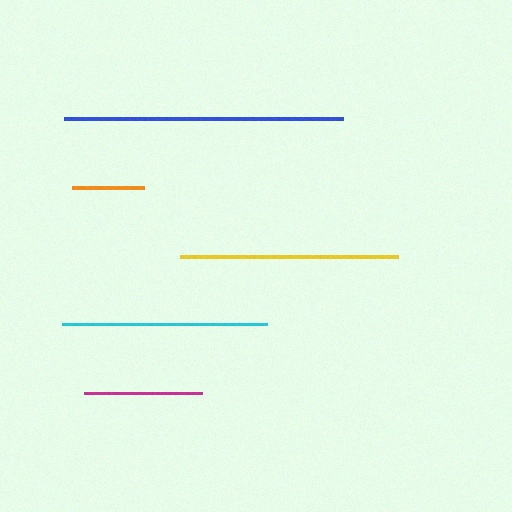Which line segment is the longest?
The blue line is the longest at approximately 279 pixels.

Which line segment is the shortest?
The orange line is the shortest at approximately 72 pixels.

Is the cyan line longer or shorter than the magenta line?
The cyan line is longer than the magenta line.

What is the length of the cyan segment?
The cyan segment is approximately 206 pixels long.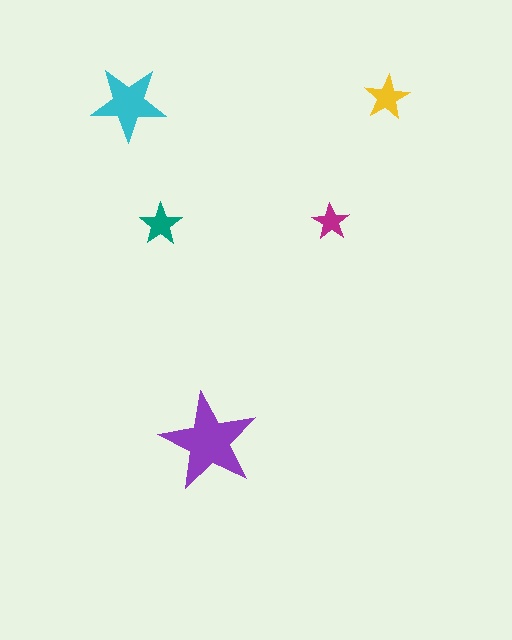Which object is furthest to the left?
The cyan star is leftmost.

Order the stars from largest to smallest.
the purple one, the cyan one, the yellow one, the teal one, the magenta one.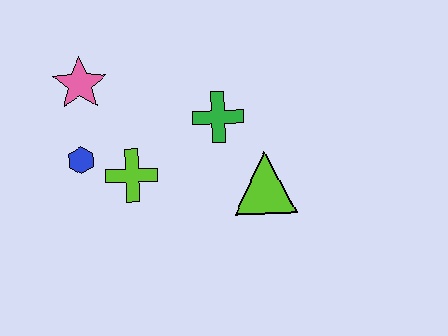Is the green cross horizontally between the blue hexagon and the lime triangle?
Yes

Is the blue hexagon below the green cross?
Yes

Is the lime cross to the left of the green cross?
Yes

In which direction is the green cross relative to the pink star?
The green cross is to the right of the pink star.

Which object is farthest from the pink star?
The lime triangle is farthest from the pink star.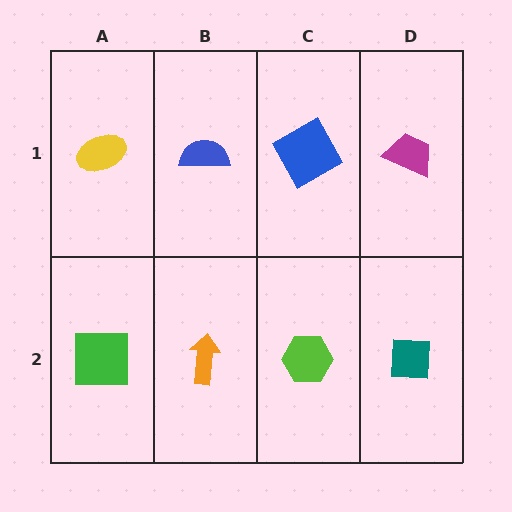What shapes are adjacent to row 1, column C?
A lime hexagon (row 2, column C), a blue semicircle (row 1, column B), a magenta trapezoid (row 1, column D).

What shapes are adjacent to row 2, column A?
A yellow ellipse (row 1, column A), an orange arrow (row 2, column B).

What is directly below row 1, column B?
An orange arrow.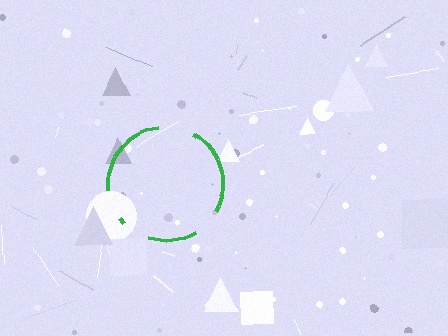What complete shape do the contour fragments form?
The contour fragments form a circle.